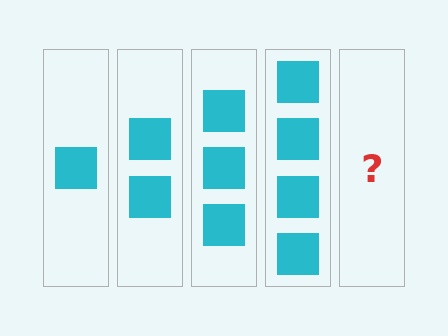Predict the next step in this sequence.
The next step is 5 squares.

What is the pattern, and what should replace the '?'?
The pattern is that each step adds one more square. The '?' should be 5 squares.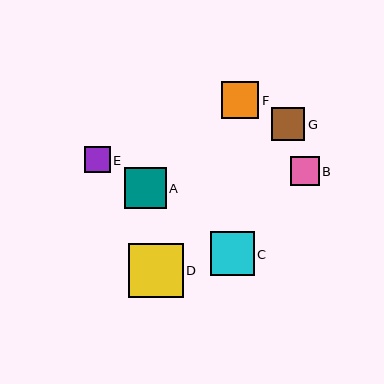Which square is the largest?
Square D is the largest with a size of approximately 54 pixels.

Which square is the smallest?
Square E is the smallest with a size of approximately 26 pixels.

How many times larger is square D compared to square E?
Square D is approximately 2.1 times the size of square E.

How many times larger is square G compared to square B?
Square G is approximately 1.1 times the size of square B.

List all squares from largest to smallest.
From largest to smallest: D, C, A, F, G, B, E.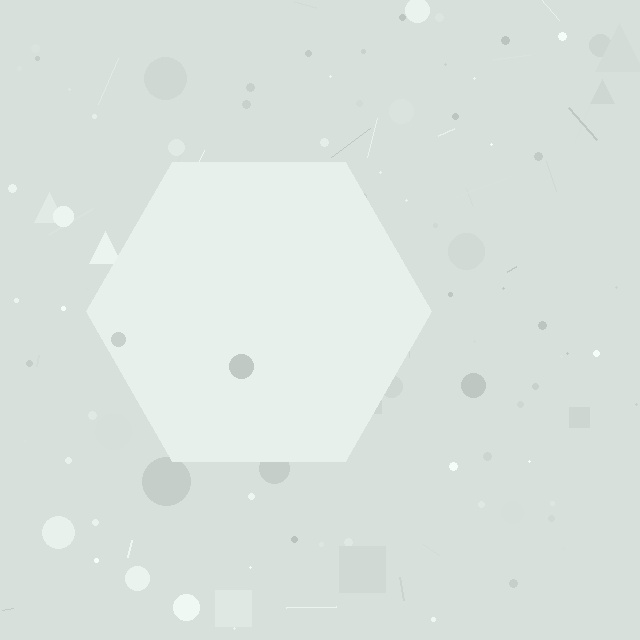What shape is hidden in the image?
A hexagon is hidden in the image.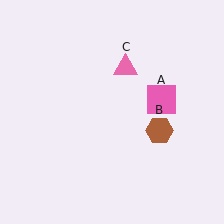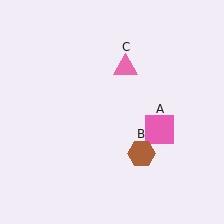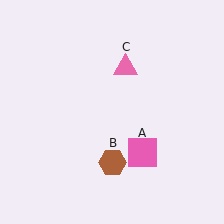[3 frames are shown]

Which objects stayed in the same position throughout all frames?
Pink triangle (object C) remained stationary.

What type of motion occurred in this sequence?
The pink square (object A), brown hexagon (object B) rotated clockwise around the center of the scene.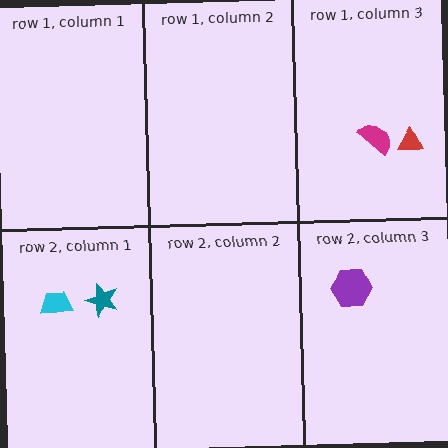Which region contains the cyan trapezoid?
The row 2, column 1 region.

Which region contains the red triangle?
The row 1, column 3 region.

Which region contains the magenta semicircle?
The row 1, column 3 region.